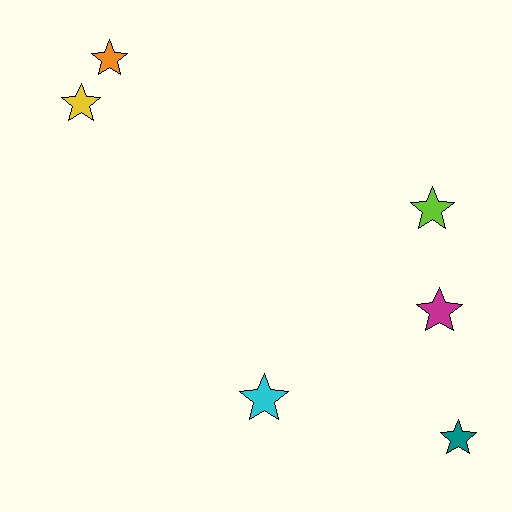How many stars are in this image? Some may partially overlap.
There are 6 stars.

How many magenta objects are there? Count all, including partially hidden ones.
There is 1 magenta object.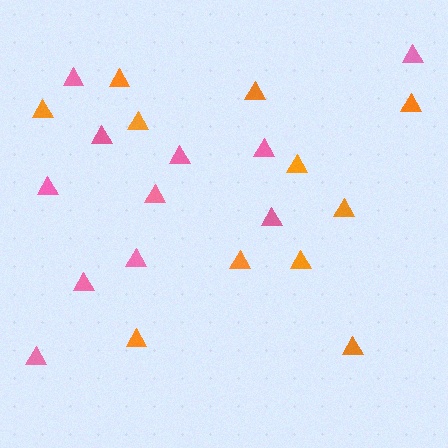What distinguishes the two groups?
There are 2 groups: one group of pink triangles (11) and one group of orange triangles (11).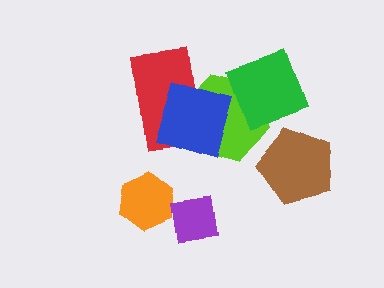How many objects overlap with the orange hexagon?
1 object overlaps with the orange hexagon.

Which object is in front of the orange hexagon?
The purple square is in front of the orange hexagon.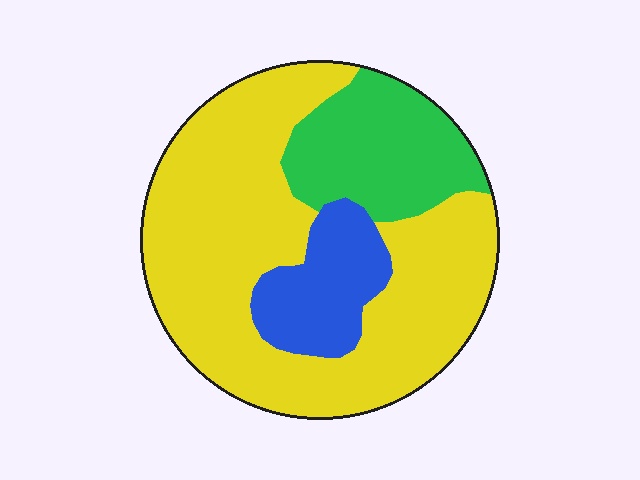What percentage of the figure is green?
Green covers 21% of the figure.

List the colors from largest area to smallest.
From largest to smallest: yellow, green, blue.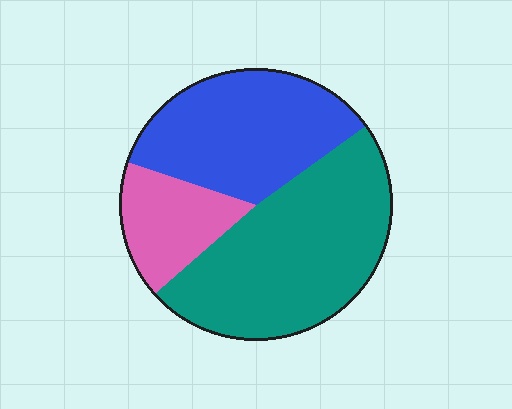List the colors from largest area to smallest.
From largest to smallest: teal, blue, pink.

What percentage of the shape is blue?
Blue covers 35% of the shape.